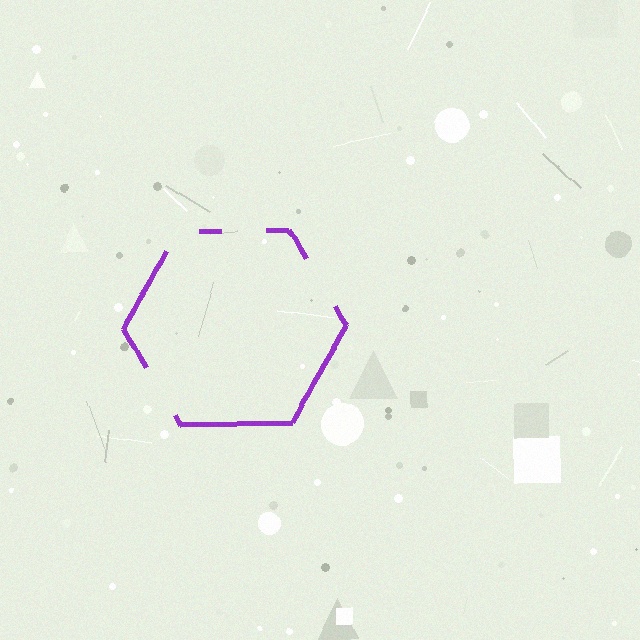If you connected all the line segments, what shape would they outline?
They would outline a hexagon.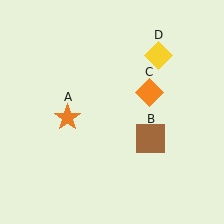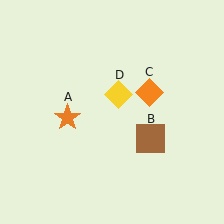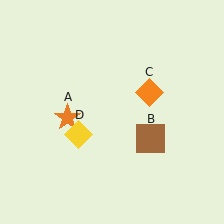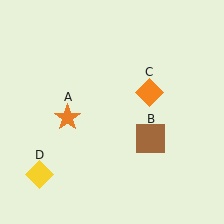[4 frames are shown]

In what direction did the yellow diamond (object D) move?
The yellow diamond (object D) moved down and to the left.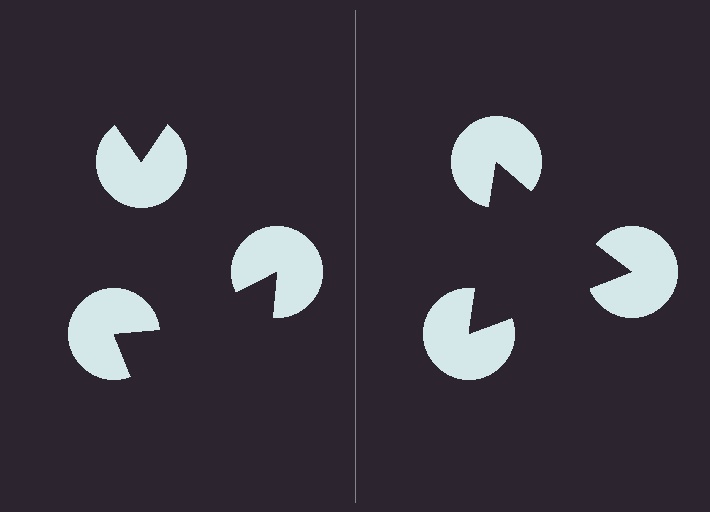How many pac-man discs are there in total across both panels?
6 — 3 on each side.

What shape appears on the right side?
An illusory triangle.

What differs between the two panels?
The pac-man discs are positioned identically on both sides; only the wedge orientations differ. On the right they align to a triangle; on the left they are misaligned.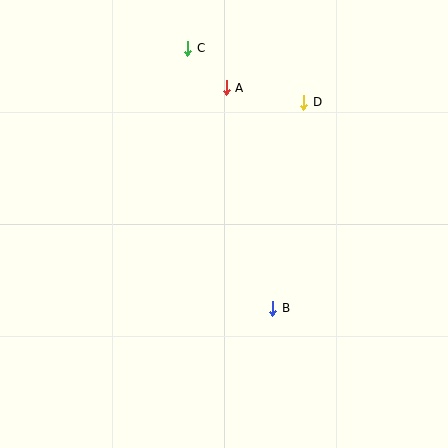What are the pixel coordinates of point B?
Point B is at (273, 308).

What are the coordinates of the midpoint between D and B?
The midpoint between D and B is at (288, 205).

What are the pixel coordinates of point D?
Point D is at (303, 102).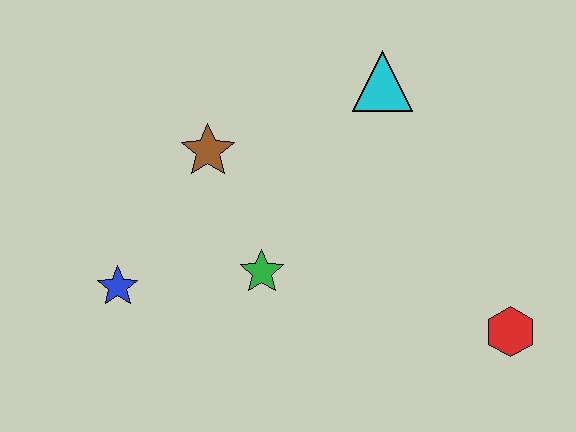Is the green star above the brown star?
No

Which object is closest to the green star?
The brown star is closest to the green star.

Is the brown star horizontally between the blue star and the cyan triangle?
Yes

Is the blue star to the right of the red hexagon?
No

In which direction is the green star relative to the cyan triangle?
The green star is below the cyan triangle.